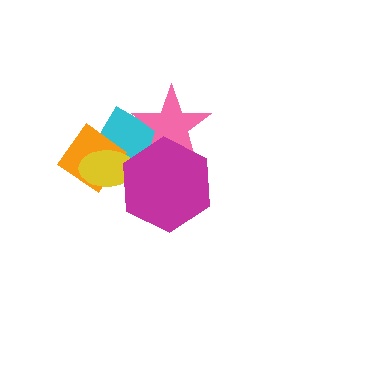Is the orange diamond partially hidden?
Yes, it is partially covered by another shape.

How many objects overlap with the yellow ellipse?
3 objects overlap with the yellow ellipse.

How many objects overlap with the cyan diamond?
4 objects overlap with the cyan diamond.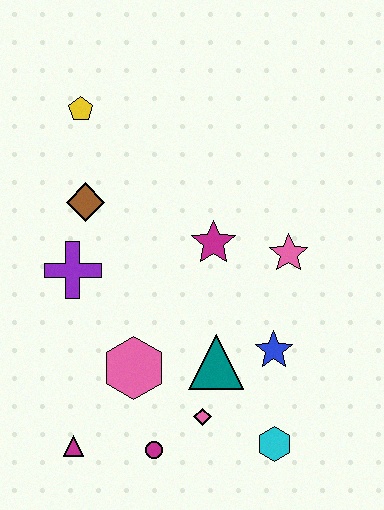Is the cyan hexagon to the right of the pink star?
No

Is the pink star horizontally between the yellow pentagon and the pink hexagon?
No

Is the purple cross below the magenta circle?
No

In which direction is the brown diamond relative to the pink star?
The brown diamond is to the left of the pink star.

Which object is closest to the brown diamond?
The purple cross is closest to the brown diamond.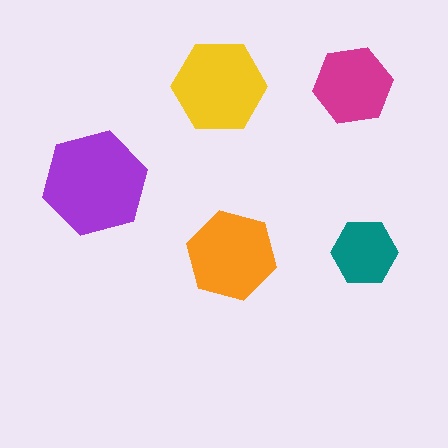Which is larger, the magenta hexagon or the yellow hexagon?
The yellow one.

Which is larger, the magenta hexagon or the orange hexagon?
The orange one.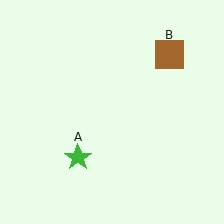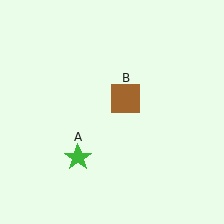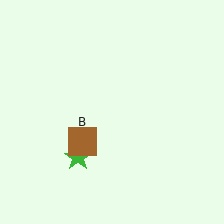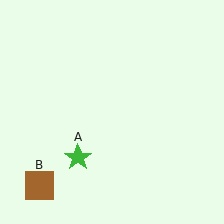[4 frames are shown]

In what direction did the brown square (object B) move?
The brown square (object B) moved down and to the left.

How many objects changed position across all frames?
1 object changed position: brown square (object B).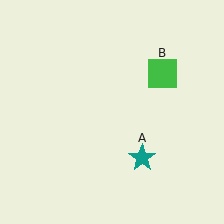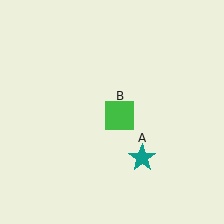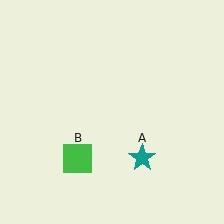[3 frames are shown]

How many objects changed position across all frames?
1 object changed position: green square (object B).